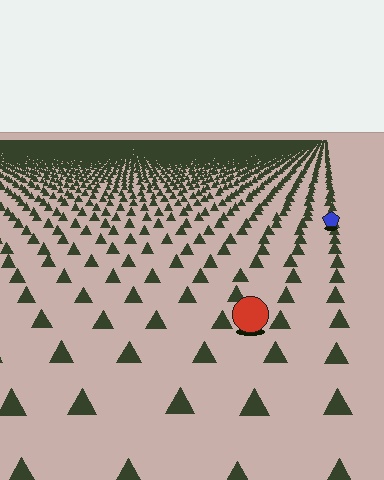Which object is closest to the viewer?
The red circle is closest. The texture marks near it are larger and more spread out.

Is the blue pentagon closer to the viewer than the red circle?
No. The red circle is closer — you can tell from the texture gradient: the ground texture is coarser near it.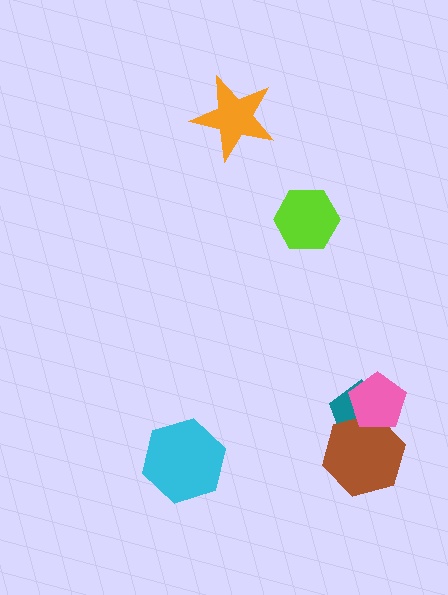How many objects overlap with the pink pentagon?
2 objects overlap with the pink pentagon.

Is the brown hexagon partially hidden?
Yes, it is partially covered by another shape.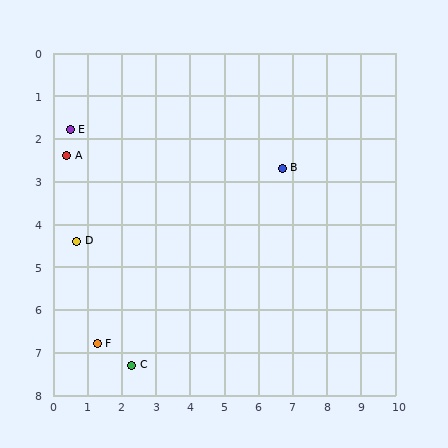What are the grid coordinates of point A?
Point A is at approximately (0.4, 2.4).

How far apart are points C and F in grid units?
Points C and F are about 1.1 grid units apart.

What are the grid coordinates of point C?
Point C is at approximately (2.3, 7.3).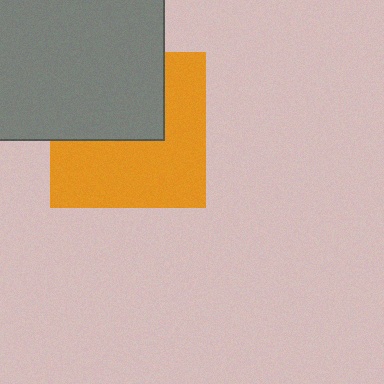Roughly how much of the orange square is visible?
About half of it is visible (roughly 57%).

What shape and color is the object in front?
The object in front is a gray square.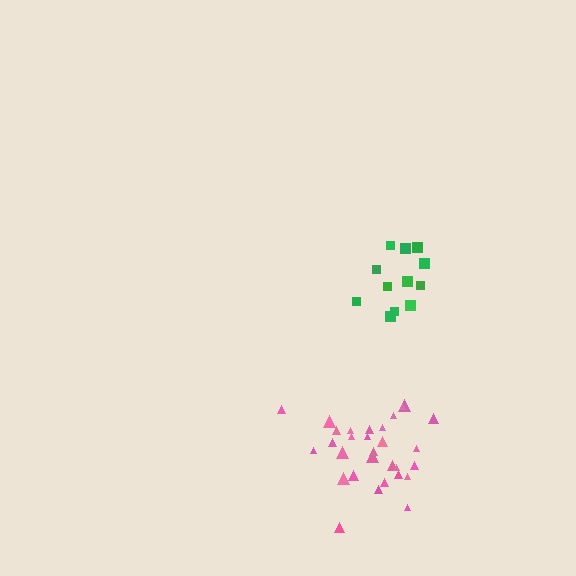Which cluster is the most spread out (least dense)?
Pink.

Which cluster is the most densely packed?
Green.